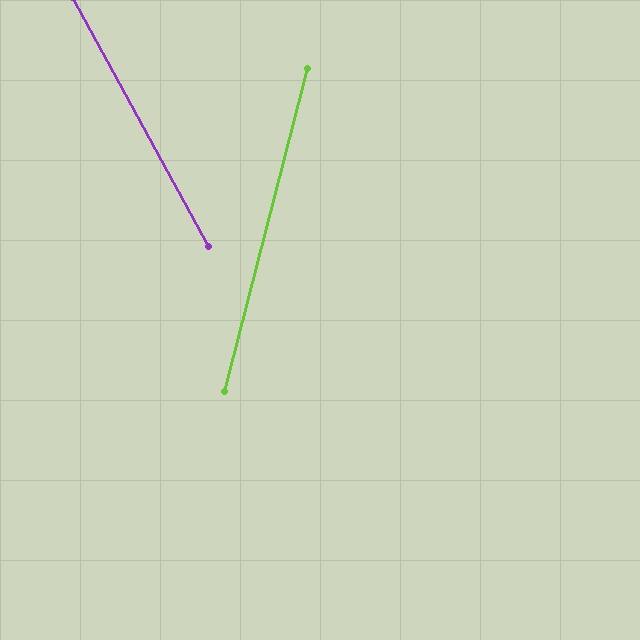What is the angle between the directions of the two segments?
Approximately 43 degrees.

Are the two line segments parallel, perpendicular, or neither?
Neither parallel nor perpendicular — they differ by about 43°.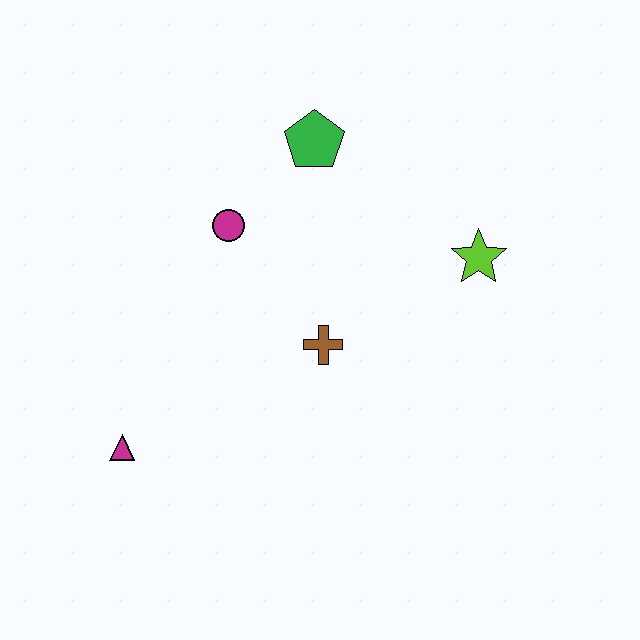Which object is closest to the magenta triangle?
The brown cross is closest to the magenta triangle.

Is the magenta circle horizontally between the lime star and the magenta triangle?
Yes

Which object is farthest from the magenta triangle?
The lime star is farthest from the magenta triangle.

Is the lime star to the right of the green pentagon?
Yes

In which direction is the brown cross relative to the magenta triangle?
The brown cross is to the right of the magenta triangle.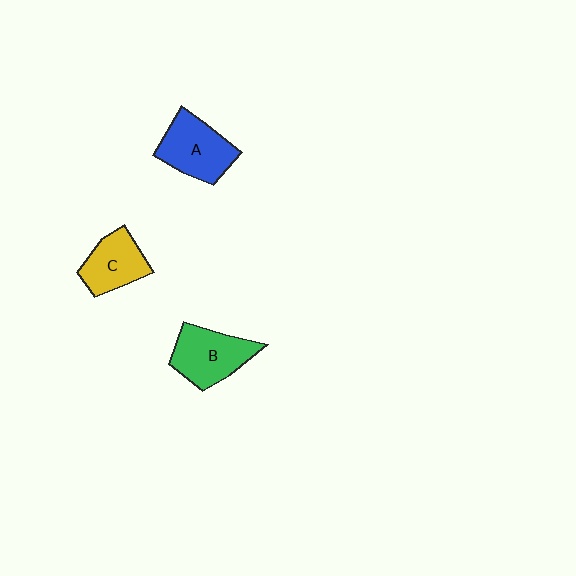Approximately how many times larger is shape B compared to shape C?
Approximately 1.2 times.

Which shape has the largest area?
Shape B (green).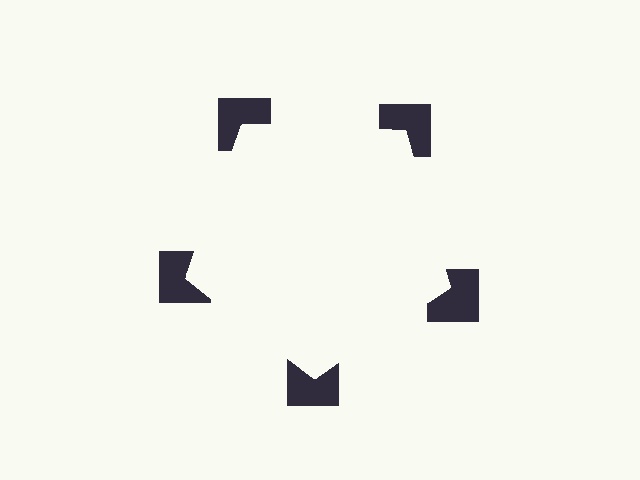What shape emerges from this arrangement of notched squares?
An illusory pentagon — its edges are inferred from the aligned wedge cuts in the notched squares, not physically drawn.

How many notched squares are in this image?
There are 5 — one at each vertex of the illusory pentagon.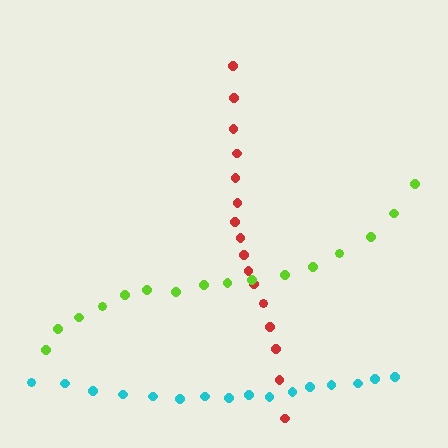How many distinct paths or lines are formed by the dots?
There are 3 distinct paths.